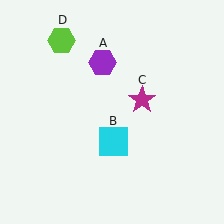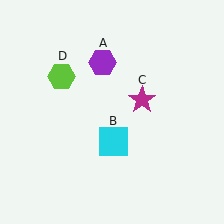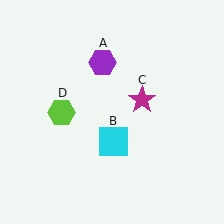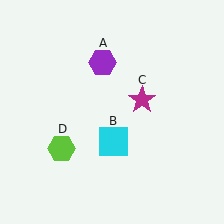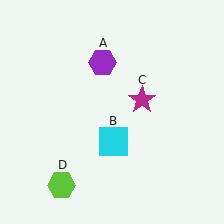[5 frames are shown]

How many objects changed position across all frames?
1 object changed position: lime hexagon (object D).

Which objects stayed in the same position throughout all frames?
Purple hexagon (object A) and cyan square (object B) and magenta star (object C) remained stationary.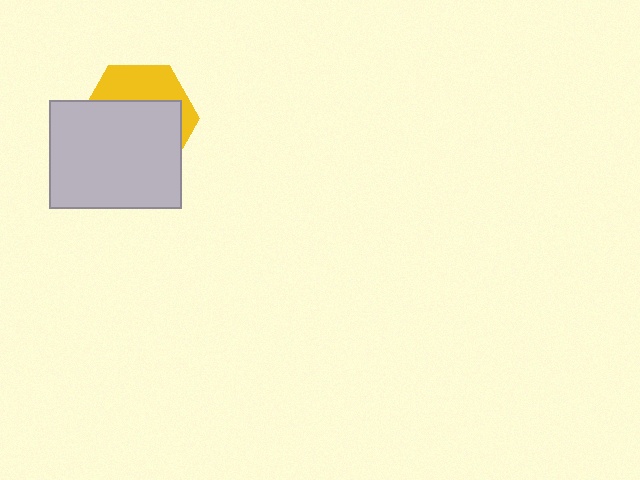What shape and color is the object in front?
The object in front is a light gray rectangle.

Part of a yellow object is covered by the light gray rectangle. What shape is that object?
It is a hexagon.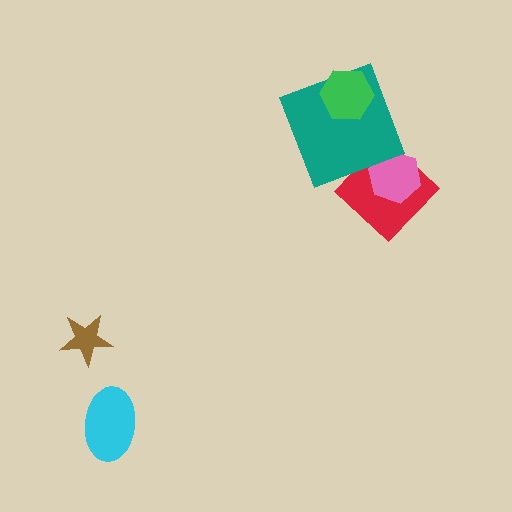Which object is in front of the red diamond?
The pink hexagon is in front of the red diamond.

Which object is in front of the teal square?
The green hexagon is in front of the teal square.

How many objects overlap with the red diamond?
1 object overlaps with the red diamond.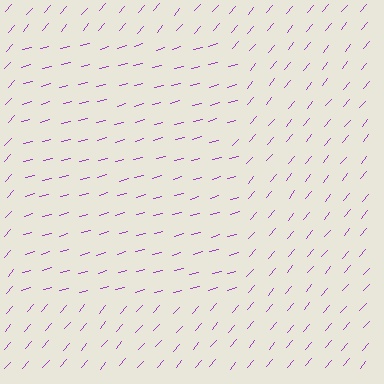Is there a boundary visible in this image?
Yes, there is a texture boundary formed by a change in line orientation.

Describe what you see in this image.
The image is filled with small purple line segments. A rectangle region in the image has lines oriented differently from the surrounding lines, creating a visible texture boundary.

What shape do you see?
I see a rectangle.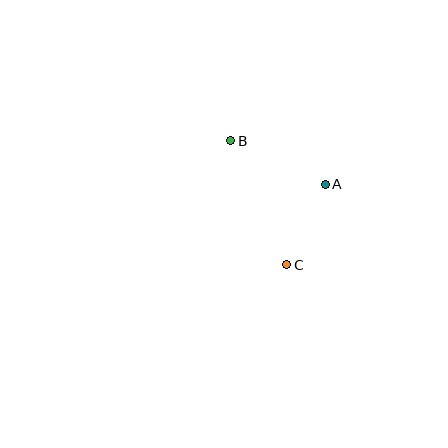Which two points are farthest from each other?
Points B and C are farthest from each other.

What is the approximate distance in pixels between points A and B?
The distance between A and B is approximately 104 pixels.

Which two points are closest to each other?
Points A and C are closest to each other.